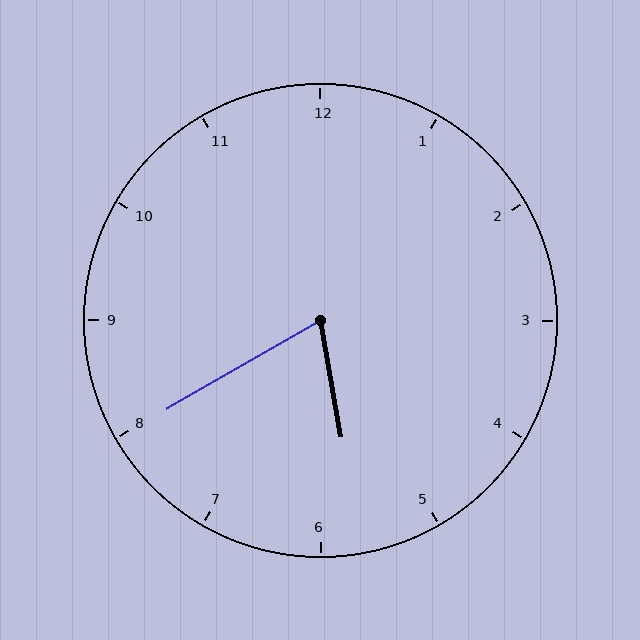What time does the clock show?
5:40.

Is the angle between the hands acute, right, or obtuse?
It is acute.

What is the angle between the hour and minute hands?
Approximately 70 degrees.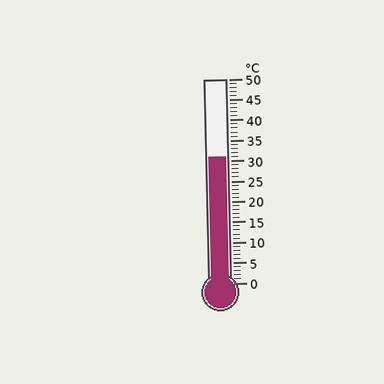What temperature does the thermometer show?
The thermometer shows approximately 31°C.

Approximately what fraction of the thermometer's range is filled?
The thermometer is filled to approximately 60% of its range.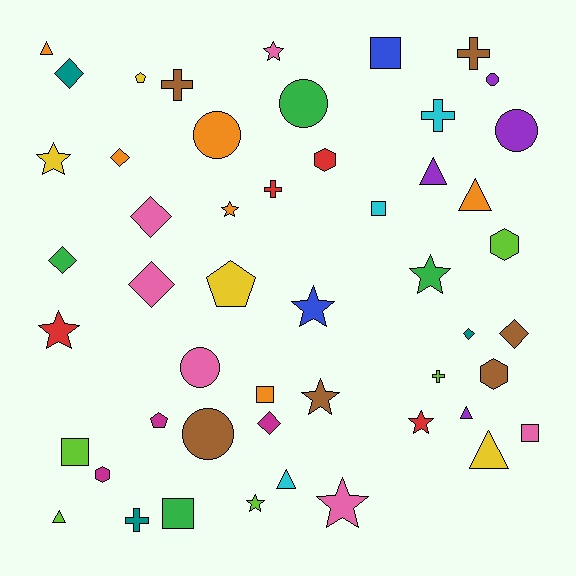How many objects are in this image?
There are 50 objects.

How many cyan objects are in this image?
There are 3 cyan objects.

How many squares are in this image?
There are 6 squares.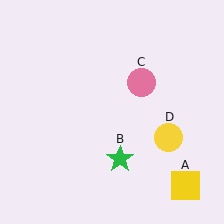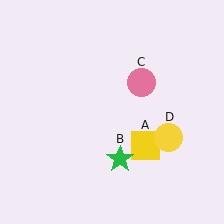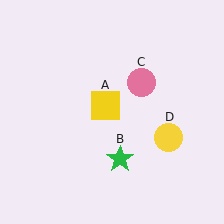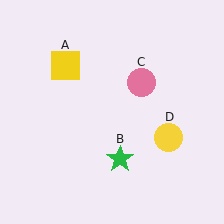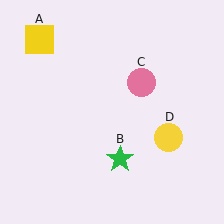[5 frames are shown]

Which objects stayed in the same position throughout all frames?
Green star (object B) and pink circle (object C) and yellow circle (object D) remained stationary.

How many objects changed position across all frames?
1 object changed position: yellow square (object A).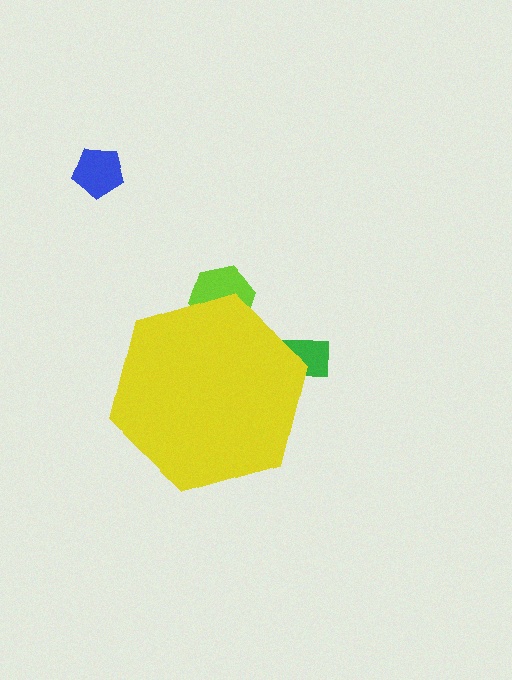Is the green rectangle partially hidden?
Yes, the green rectangle is partially hidden behind the yellow hexagon.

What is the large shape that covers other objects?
A yellow hexagon.